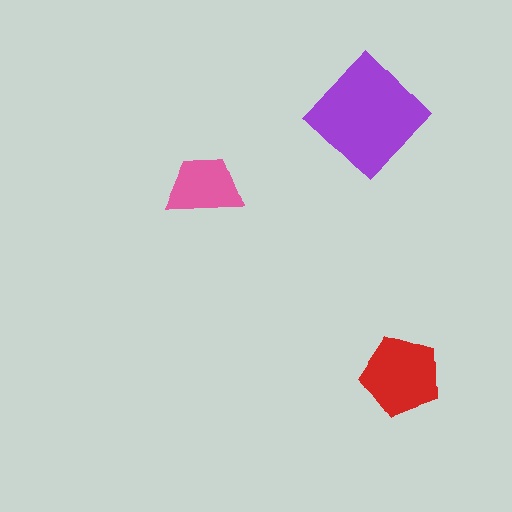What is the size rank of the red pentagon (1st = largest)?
2nd.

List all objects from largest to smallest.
The purple diamond, the red pentagon, the pink trapezoid.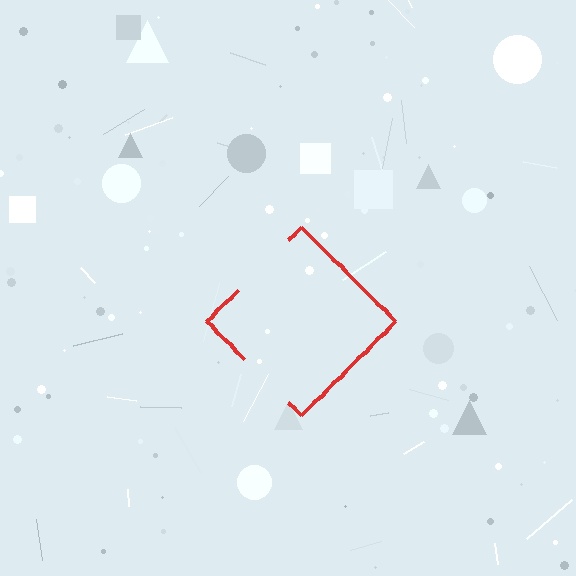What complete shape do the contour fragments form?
The contour fragments form a diamond.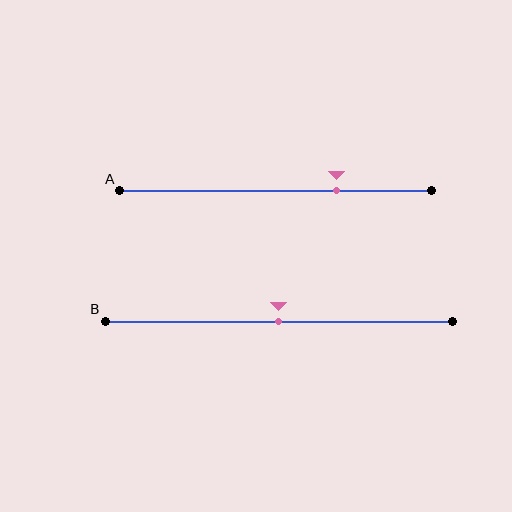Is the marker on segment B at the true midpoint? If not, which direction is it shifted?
Yes, the marker on segment B is at the true midpoint.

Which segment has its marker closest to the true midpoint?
Segment B has its marker closest to the true midpoint.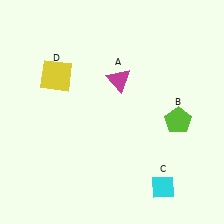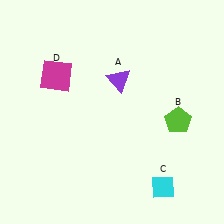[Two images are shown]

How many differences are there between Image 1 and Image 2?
There are 2 differences between the two images.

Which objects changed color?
A changed from magenta to purple. D changed from yellow to magenta.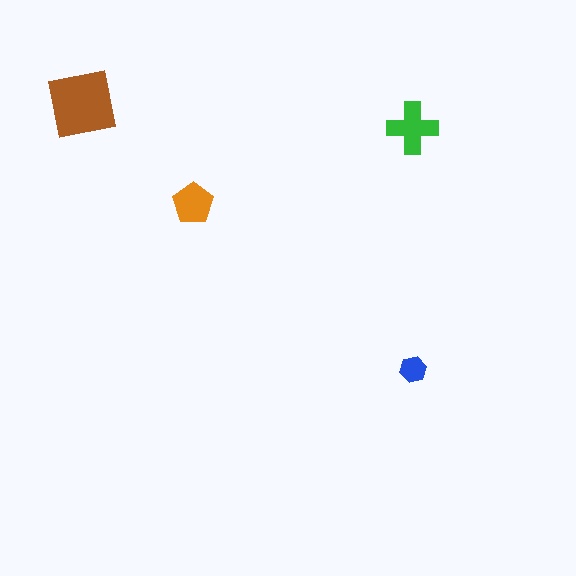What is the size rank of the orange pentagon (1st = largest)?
3rd.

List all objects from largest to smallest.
The brown square, the green cross, the orange pentagon, the blue hexagon.